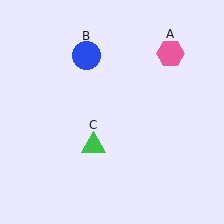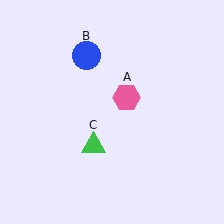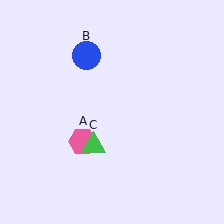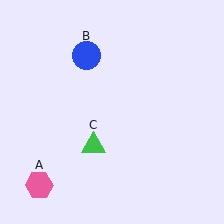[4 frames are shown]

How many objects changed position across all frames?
1 object changed position: pink hexagon (object A).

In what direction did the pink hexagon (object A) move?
The pink hexagon (object A) moved down and to the left.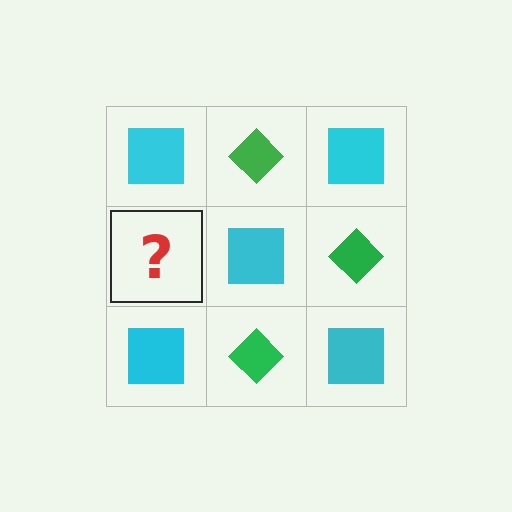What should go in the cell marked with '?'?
The missing cell should contain a green diamond.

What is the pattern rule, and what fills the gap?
The rule is that it alternates cyan square and green diamond in a checkerboard pattern. The gap should be filled with a green diamond.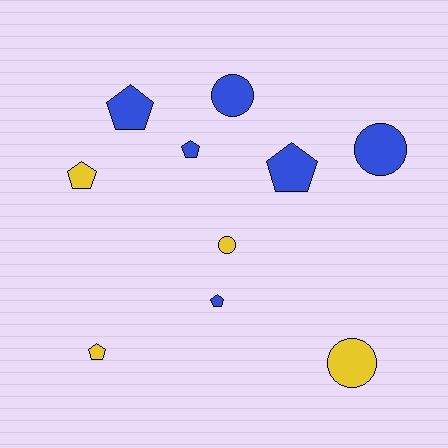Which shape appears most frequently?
Pentagon, with 6 objects.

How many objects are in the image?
There are 10 objects.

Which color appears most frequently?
Blue, with 6 objects.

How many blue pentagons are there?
There are 4 blue pentagons.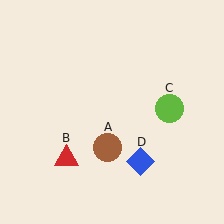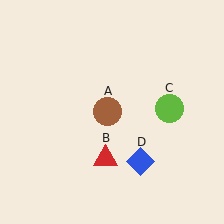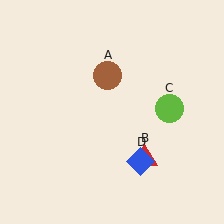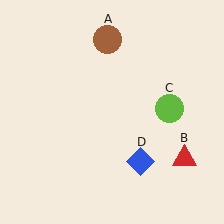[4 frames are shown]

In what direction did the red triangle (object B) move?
The red triangle (object B) moved right.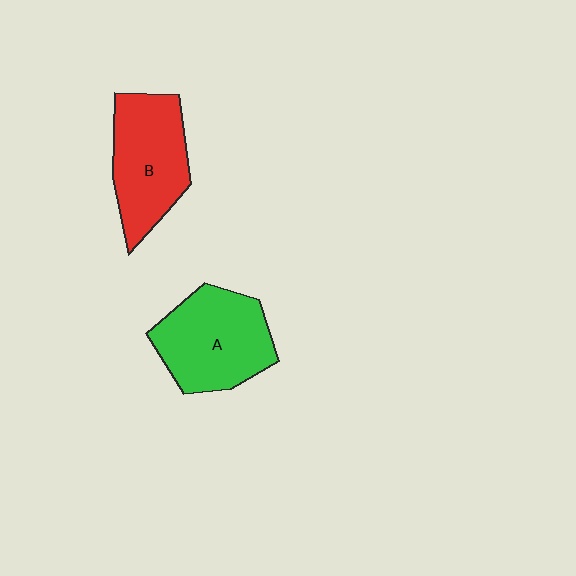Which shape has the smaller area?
Shape B (red).